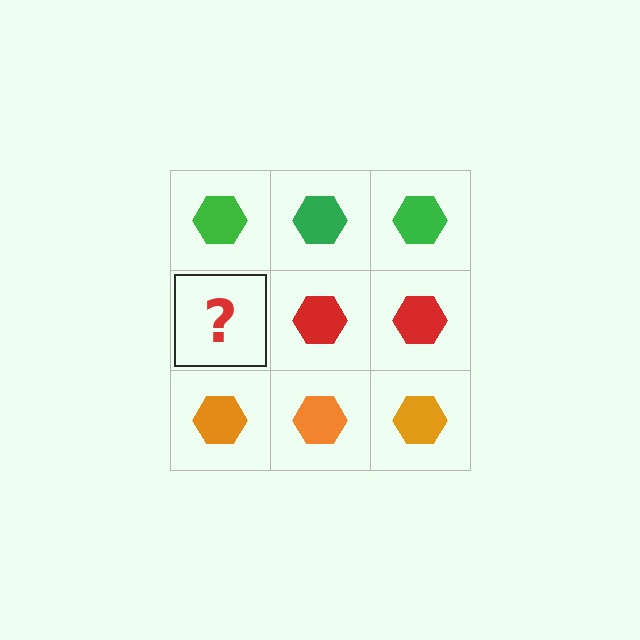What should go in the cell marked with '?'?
The missing cell should contain a red hexagon.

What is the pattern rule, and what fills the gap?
The rule is that each row has a consistent color. The gap should be filled with a red hexagon.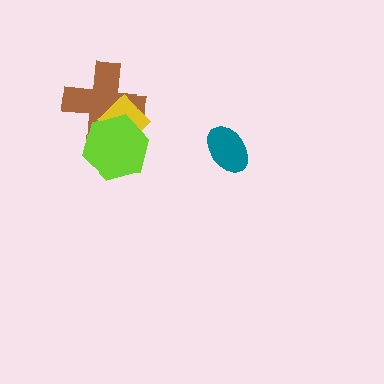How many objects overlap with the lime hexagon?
2 objects overlap with the lime hexagon.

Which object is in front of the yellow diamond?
The lime hexagon is in front of the yellow diamond.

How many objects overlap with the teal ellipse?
0 objects overlap with the teal ellipse.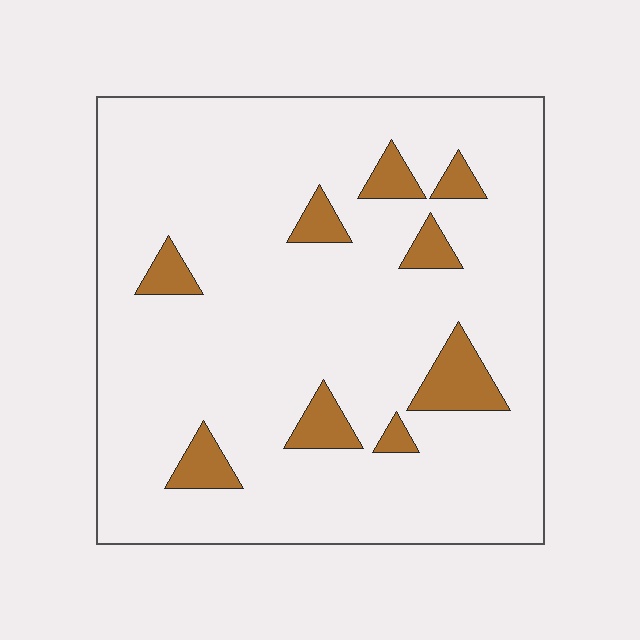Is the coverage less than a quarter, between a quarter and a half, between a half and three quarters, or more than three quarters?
Less than a quarter.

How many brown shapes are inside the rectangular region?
9.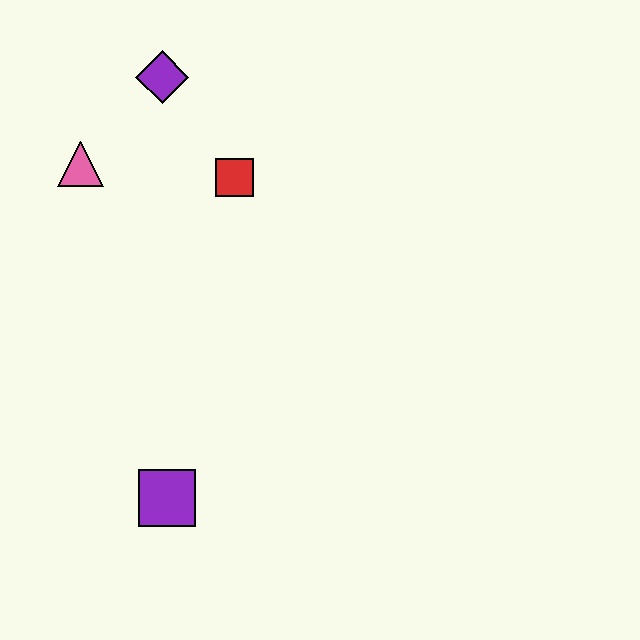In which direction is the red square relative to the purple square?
The red square is above the purple square.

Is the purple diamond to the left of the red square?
Yes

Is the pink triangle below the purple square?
No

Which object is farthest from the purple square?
The purple diamond is farthest from the purple square.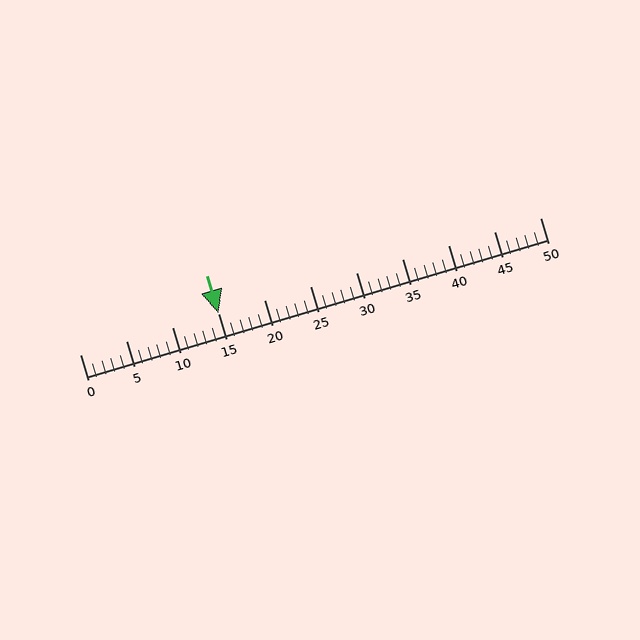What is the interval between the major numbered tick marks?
The major tick marks are spaced 5 units apart.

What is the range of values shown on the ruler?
The ruler shows values from 0 to 50.